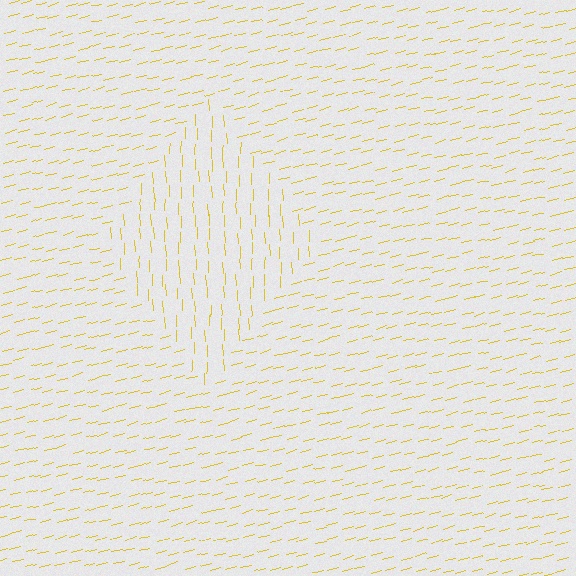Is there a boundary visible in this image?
Yes, there is a texture boundary formed by a change in line orientation.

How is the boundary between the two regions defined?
The boundary is defined purely by a change in line orientation (approximately 77 degrees difference). All lines are the same color and thickness.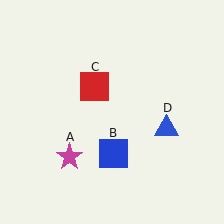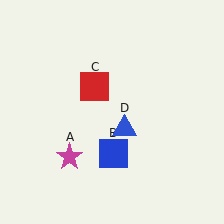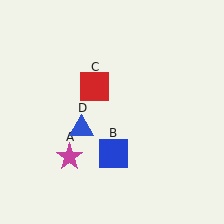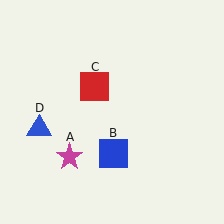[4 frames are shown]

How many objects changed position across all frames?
1 object changed position: blue triangle (object D).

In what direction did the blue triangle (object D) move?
The blue triangle (object D) moved left.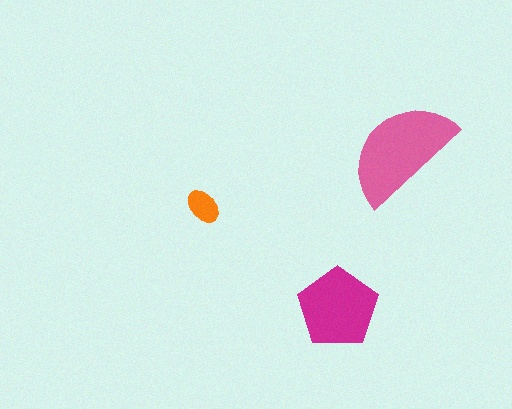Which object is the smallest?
The orange ellipse.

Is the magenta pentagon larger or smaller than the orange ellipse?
Larger.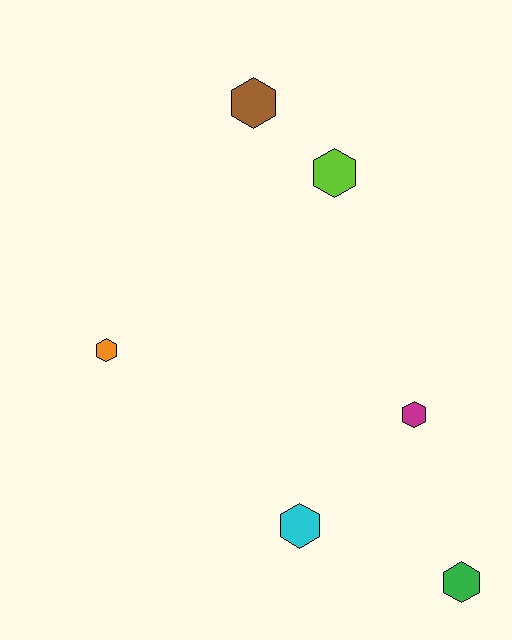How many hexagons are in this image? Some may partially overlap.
There are 6 hexagons.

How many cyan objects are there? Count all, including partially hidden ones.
There is 1 cyan object.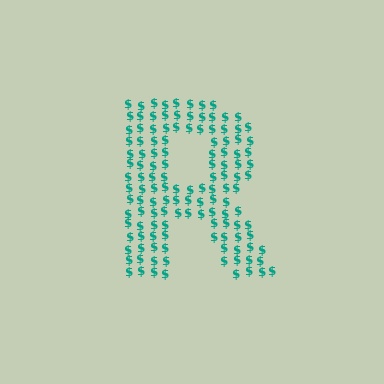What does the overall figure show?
The overall figure shows the letter R.